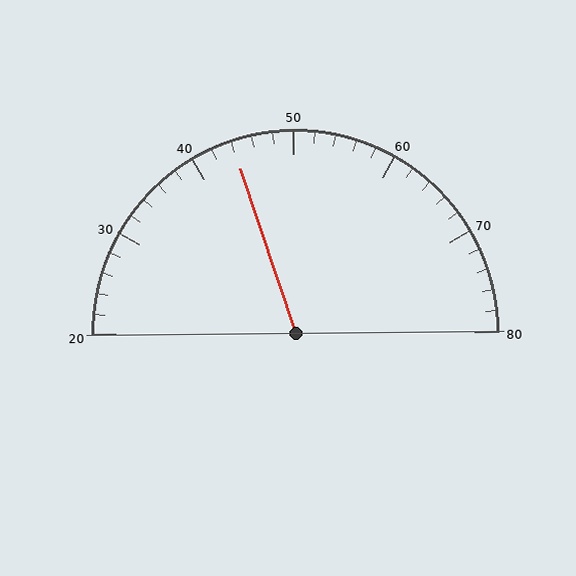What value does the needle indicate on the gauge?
The needle indicates approximately 44.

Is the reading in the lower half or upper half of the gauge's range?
The reading is in the lower half of the range (20 to 80).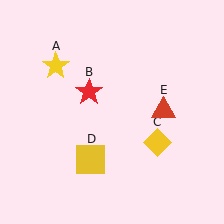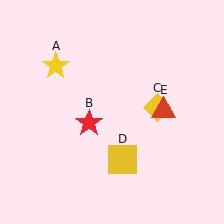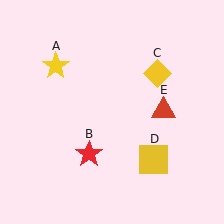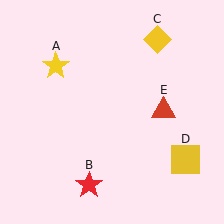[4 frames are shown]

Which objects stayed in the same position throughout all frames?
Yellow star (object A) and red triangle (object E) remained stationary.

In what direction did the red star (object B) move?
The red star (object B) moved down.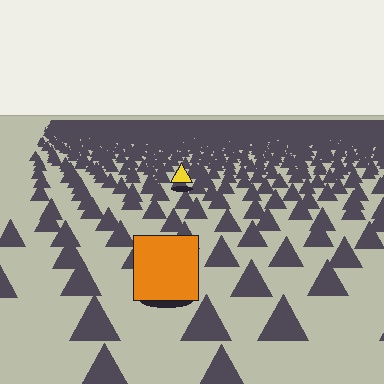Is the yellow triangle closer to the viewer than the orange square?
No. The orange square is closer — you can tell from the texture gradient: the ground texture is coarser near it.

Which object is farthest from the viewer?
The yellow triangle is farthest from the viewer. It appears smaller and the ground texture around it is denser.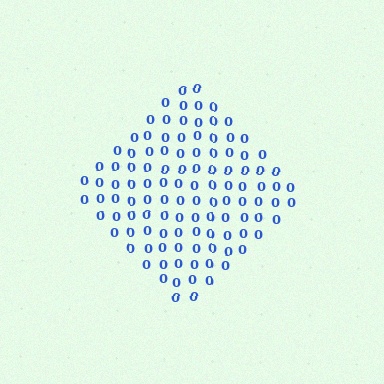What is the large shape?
The large shape is a diamond.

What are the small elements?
The small elements are digit 0's.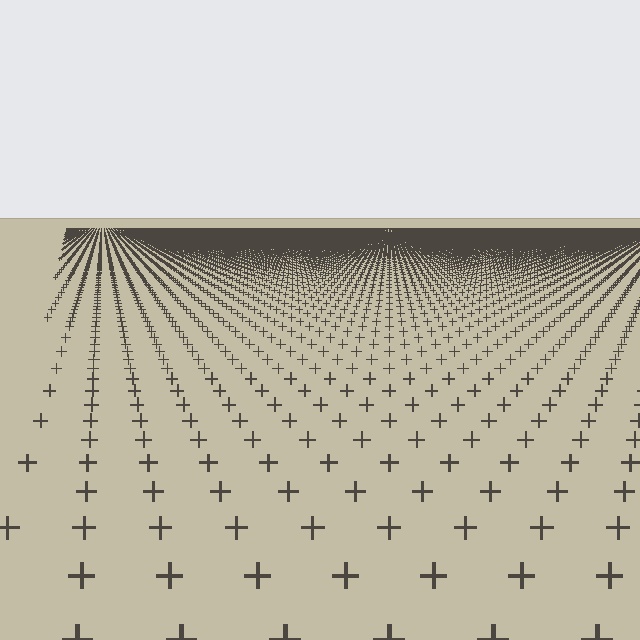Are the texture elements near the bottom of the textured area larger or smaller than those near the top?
Larger. Near the bottom, elements are closer to the viewer and appear at a bigger on-screen size.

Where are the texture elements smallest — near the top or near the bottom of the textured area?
Near the top.